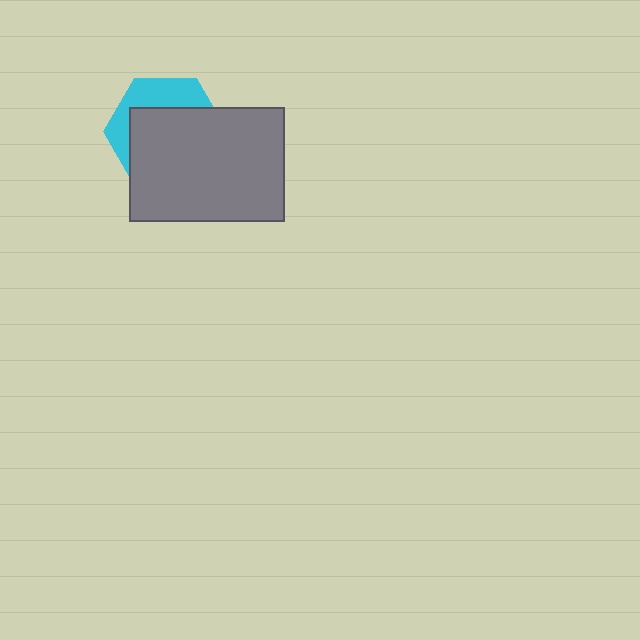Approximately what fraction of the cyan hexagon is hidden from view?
Roughly 66% of the cyan hexagon is hidden behind the gray rectangle.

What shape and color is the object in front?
The object in front is a gray rectangle.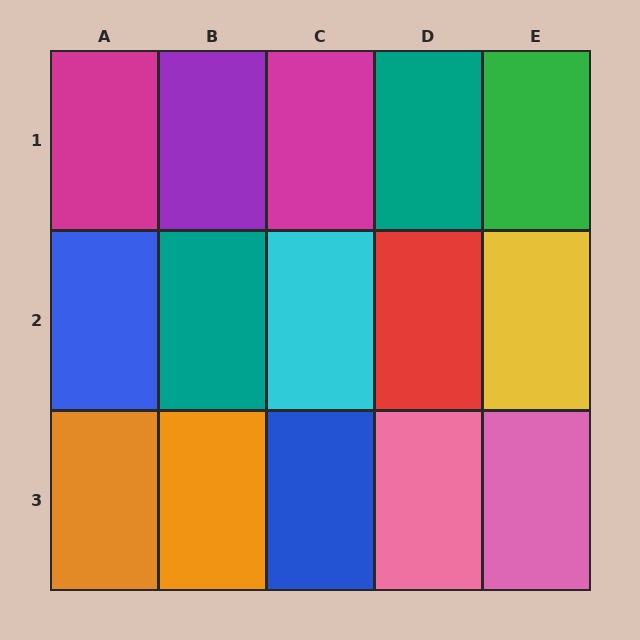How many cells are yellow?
1 cell is yellow.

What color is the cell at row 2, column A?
Blue.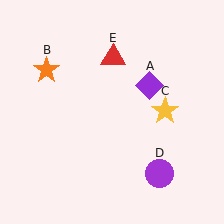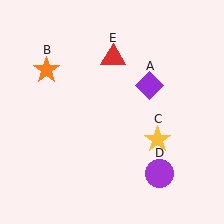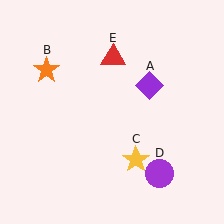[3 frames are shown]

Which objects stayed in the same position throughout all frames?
Purple diamond (object A) and orange star (object B) and purple circle (object D) and red triangle (object E) remained stationary.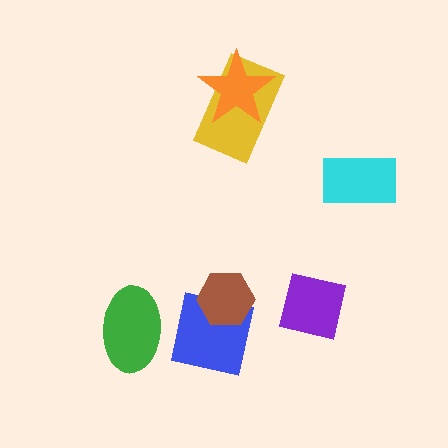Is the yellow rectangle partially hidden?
Yes, it is partially covered by another shape.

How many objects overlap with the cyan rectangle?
0 objects overlap with the cyan rectangle.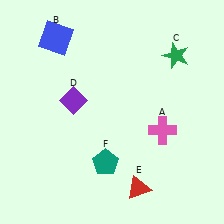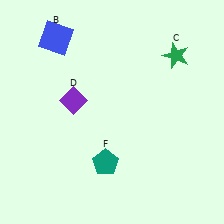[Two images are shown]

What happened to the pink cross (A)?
The pink cross (A) was removed in Image 2. It was in the bottom-right area of Image 1.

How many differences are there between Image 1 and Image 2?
There are 2 differences between the two images.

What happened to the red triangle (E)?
The red triangle (E) was removed in Image 2. It was in the bottom-right area of Image 1.